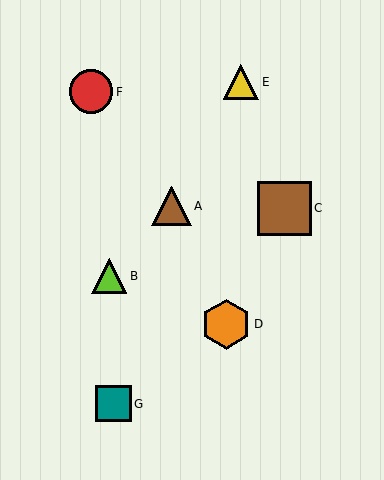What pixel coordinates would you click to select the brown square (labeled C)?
Click at (284, 208) to select the brown square C.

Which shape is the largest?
The brown square (labeled C) is the largest.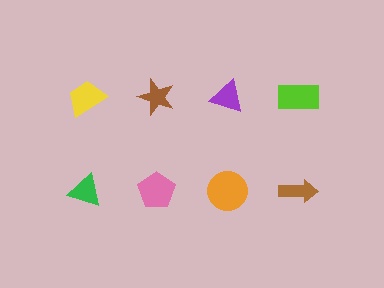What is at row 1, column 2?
A brown star.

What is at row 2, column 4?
A brown arrow.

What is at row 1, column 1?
A yellow trapezoid.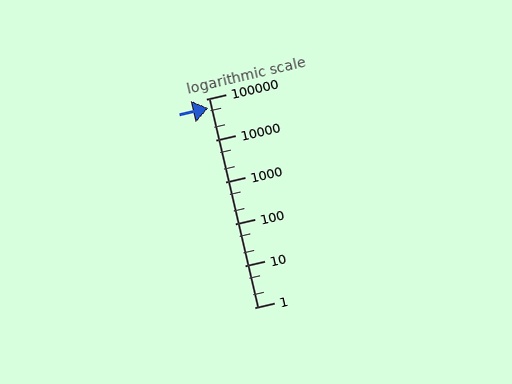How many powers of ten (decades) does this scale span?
The scale spans 5 decades, from 1 to 100000.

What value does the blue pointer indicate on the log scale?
The pointer indicates approximately 60000.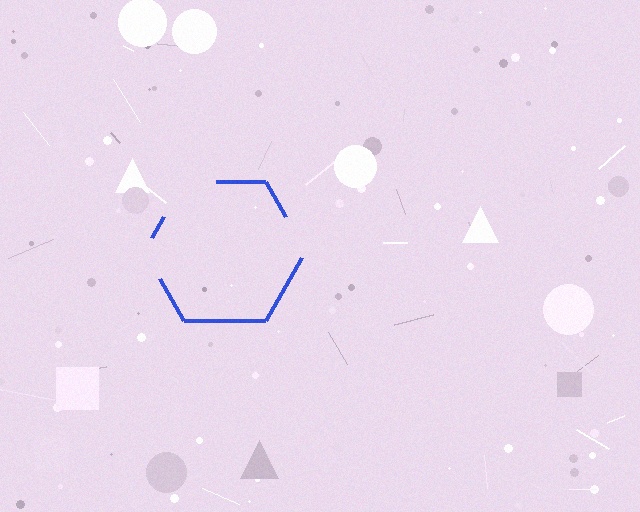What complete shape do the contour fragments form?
The contour fragments form a hexagon.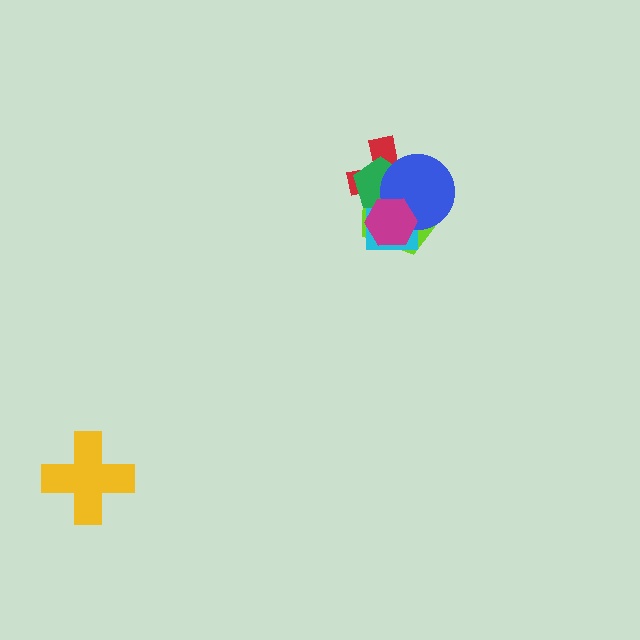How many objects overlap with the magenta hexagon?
5 objects overlap with the magenta hexagon.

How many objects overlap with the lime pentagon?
5 objects overlap with the lime pentagon.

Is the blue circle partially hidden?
Yes, it is partially covered by another shape.